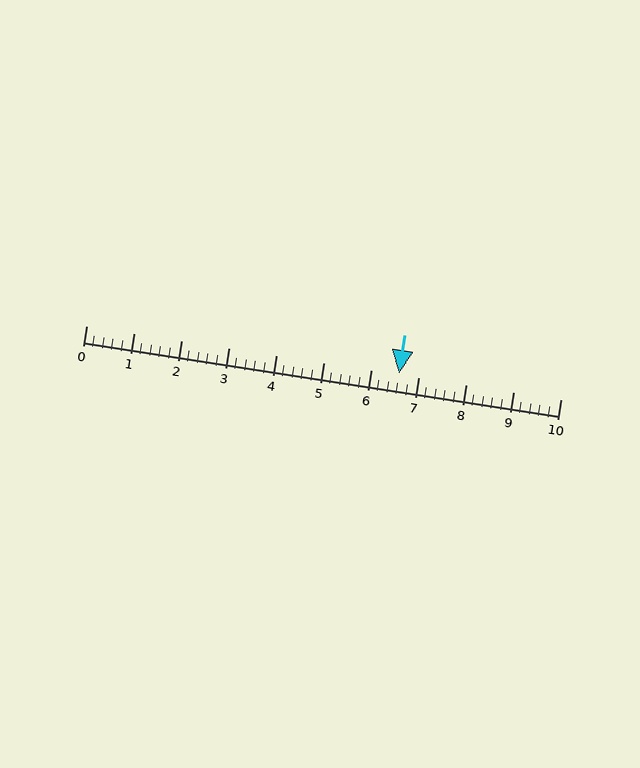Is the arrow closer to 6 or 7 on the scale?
The arrow is closer to 7.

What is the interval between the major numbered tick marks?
The major tick marks are spaced 1 units apart.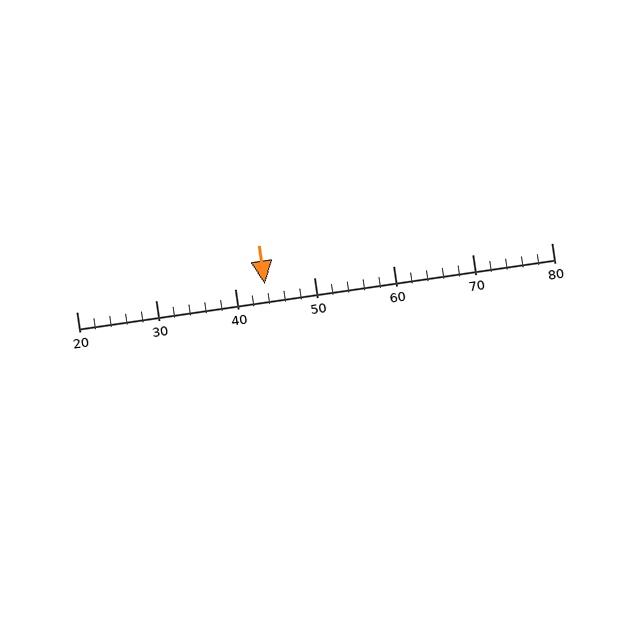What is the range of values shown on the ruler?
The ruler shows values from 20 to 80.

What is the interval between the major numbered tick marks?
The major tick marks are spaced 10 units apart.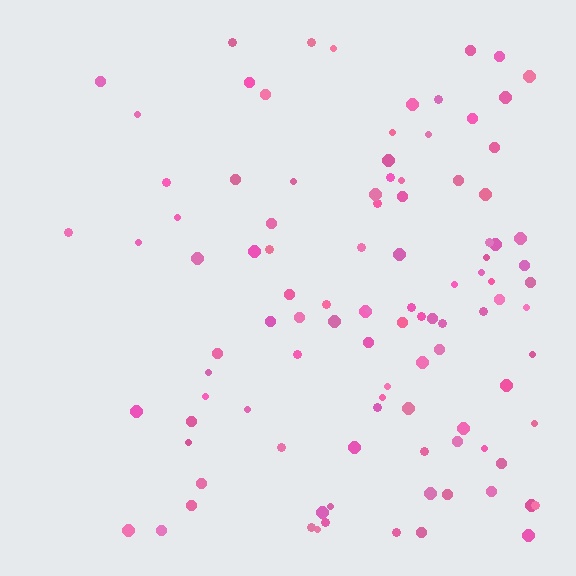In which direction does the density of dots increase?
From left to right, with the right side densest.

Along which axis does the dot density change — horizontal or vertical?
Horizontal.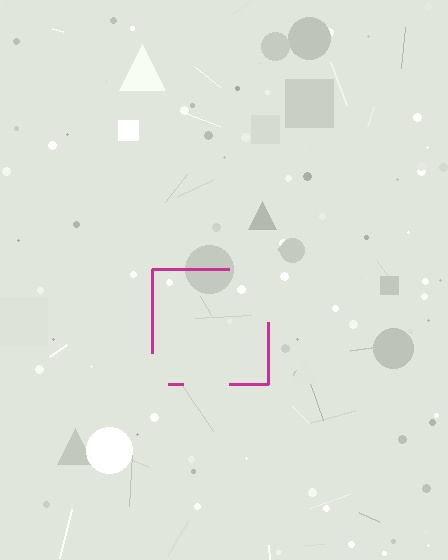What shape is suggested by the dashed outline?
The dashed outline suggests a square.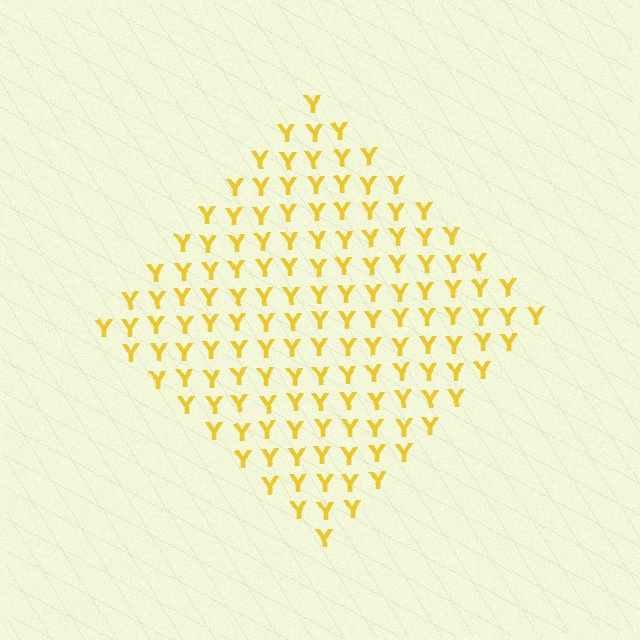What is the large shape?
The large shape is a diamond.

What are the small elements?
The small elements are letter Y's.